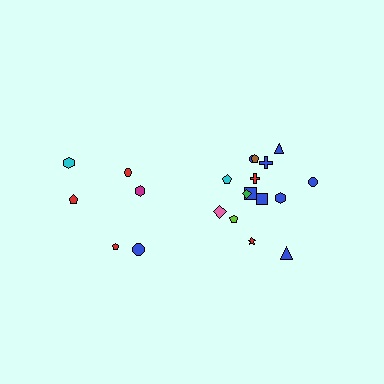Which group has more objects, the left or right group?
The right group.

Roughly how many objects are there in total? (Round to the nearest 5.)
Roughly 20 objects in total.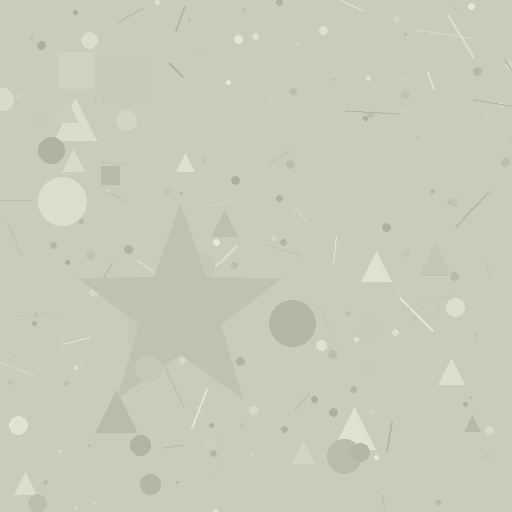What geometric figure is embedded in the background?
A star is embedded in the background.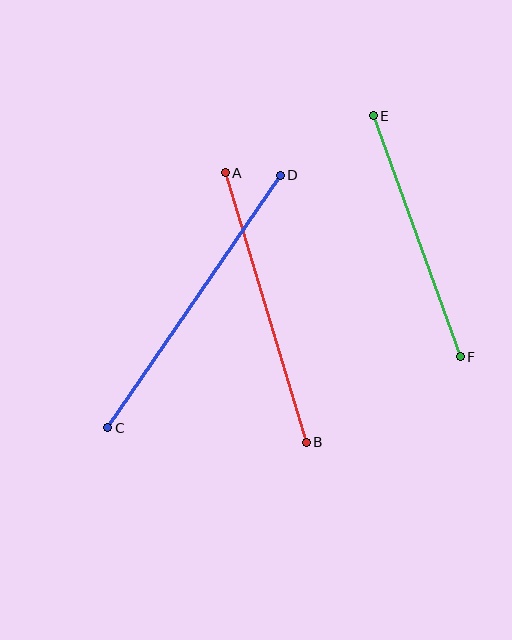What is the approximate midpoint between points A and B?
The midpoint is at approximately (266, 307) pixels.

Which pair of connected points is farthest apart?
Points C and D are farthest apart.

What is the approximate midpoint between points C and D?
The midpoint is at approximately (194, 301) pixels.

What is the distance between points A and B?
The distance is approximately 281 pixels.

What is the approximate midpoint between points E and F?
The midpoint is at approximately (417, 236) pixels.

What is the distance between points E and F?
The distance is approximately 256 pixels.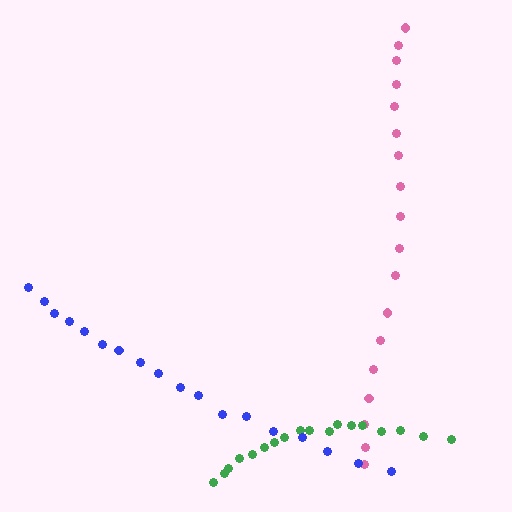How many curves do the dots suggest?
There are 3 distinct paths.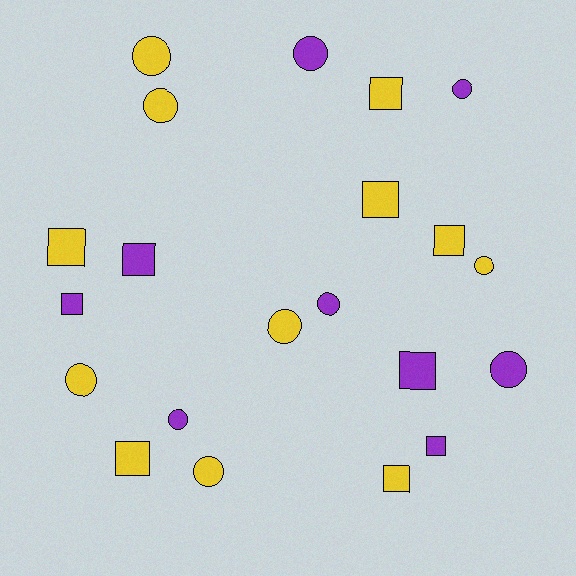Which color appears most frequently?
Yellow, with 12 objects.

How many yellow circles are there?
There are 6 yellow circles.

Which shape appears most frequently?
Circle, with 11 objects.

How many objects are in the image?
There are 21 objects.